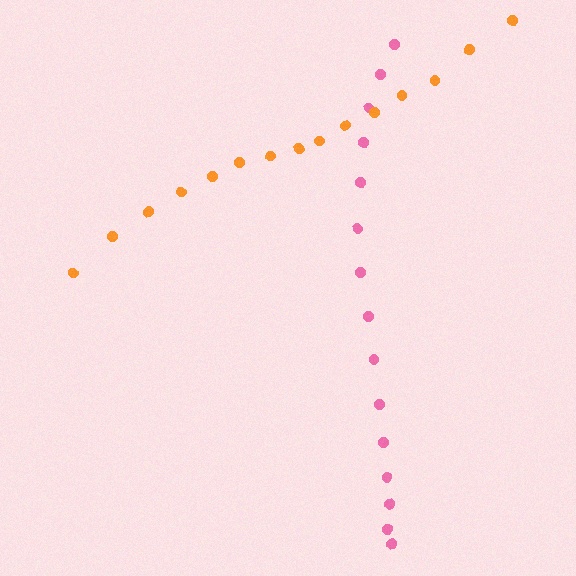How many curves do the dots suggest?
There are 2 distinct paths.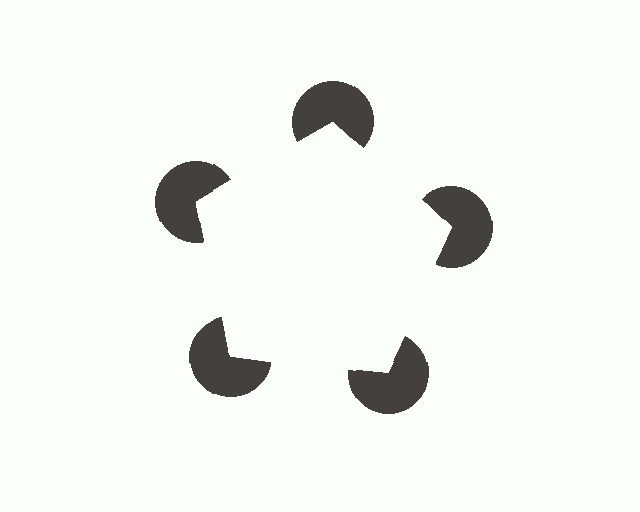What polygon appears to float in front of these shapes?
An illusory pentagon — its edges are inferred from the aligned wedge cuts in the pac-man discs, not physically drawn.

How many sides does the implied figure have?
5 sides.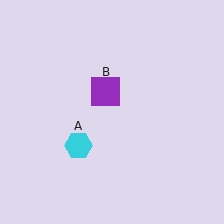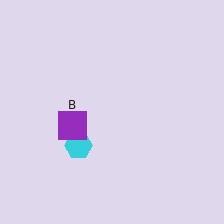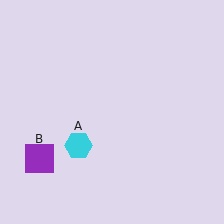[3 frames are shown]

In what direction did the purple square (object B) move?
The purple square (object B) moved down and to the left.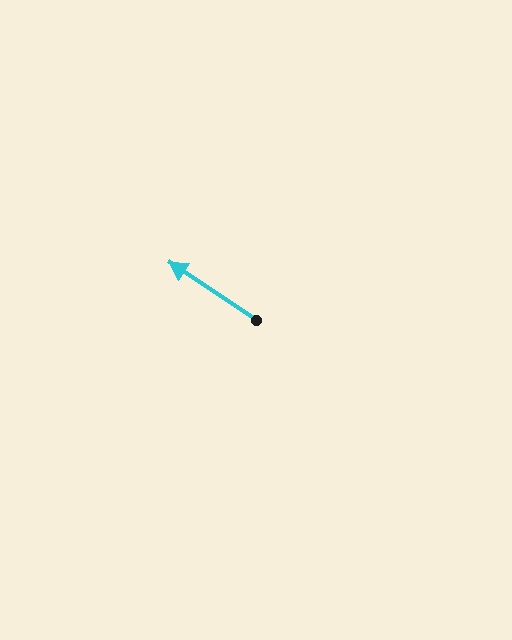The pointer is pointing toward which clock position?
Roughly 10 o'clock.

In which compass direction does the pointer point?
Northwest.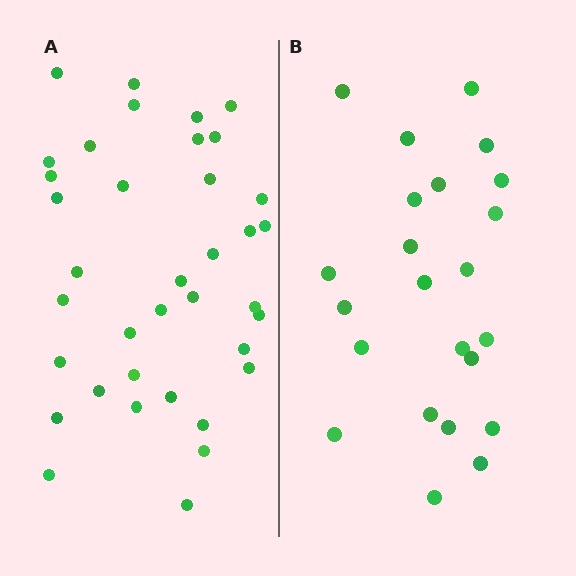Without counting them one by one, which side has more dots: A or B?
Region A (the left region) has more dots.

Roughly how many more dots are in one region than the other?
Region A has approximately 15 more dots than region B.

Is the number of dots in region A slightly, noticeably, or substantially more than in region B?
Region A has substantially more. The ratio is roughly 1.6 to 1.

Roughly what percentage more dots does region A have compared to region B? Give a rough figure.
About 60% more.